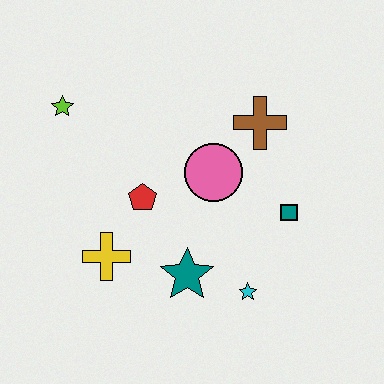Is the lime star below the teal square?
No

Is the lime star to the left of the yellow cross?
Yes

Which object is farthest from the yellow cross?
The brown cross is farthest from the yellow cross.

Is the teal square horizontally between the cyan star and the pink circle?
No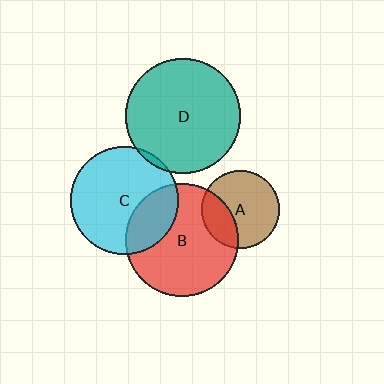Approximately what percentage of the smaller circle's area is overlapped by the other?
Approximately 5%.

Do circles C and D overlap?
Yes.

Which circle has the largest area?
Circle D (teal).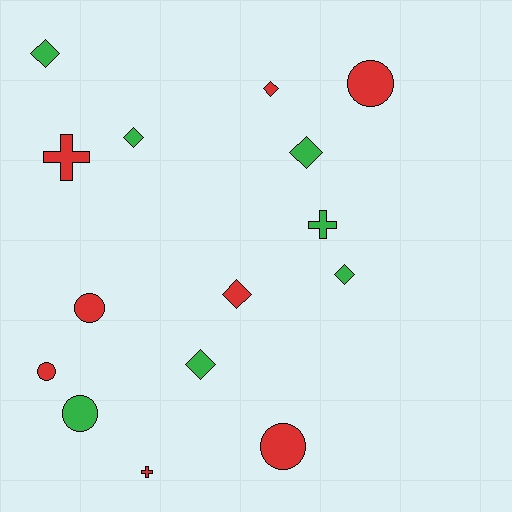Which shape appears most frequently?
Diamond, with 7 objects.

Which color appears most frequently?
Red, with 8 objects.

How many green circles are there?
There is 1 green circle.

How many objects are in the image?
There are 15 objects.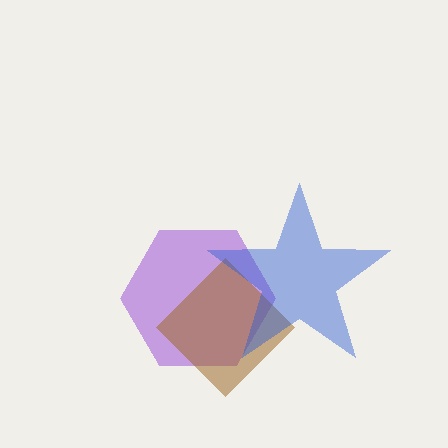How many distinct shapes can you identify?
There are 3 distinct shapes: a purple hexagon, a brown diamond, a blue star.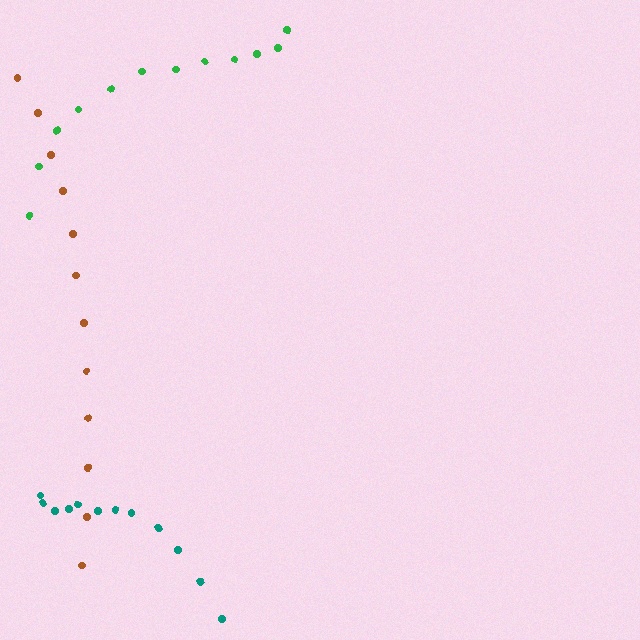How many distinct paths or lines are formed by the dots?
There are 3 distinct paths.